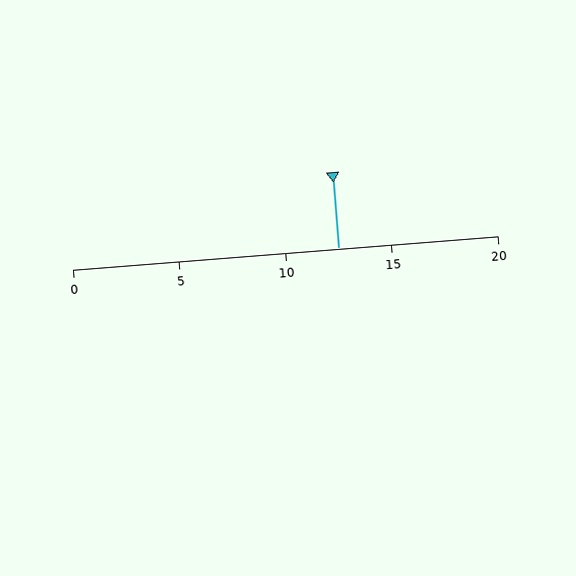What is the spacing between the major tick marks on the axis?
The major ticks are spaced 5 apart.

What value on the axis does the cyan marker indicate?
The marker indicates approximately 12.5.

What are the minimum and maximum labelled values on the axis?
The axis runs from 0 to 20.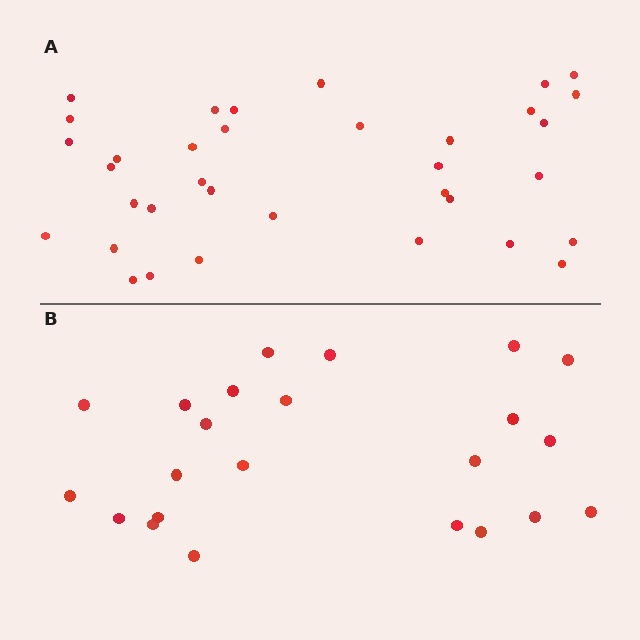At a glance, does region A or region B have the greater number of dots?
Region A (the top region) has more dots.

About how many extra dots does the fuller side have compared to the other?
Region A has roughly 12 or so more dots than region B.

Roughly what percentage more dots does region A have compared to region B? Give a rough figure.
About 50% more.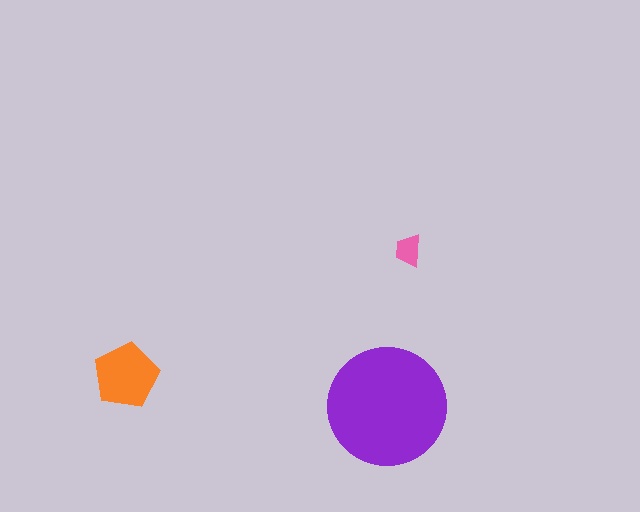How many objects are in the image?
There are 3 objects in the image.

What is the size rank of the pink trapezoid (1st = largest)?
3rd.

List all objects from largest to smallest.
The purple circle, the orange pentagon, the pink trapezoid.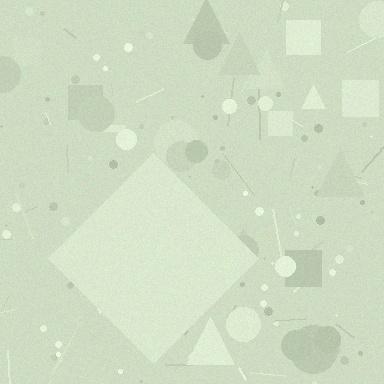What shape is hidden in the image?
A diamond is hidden in the image.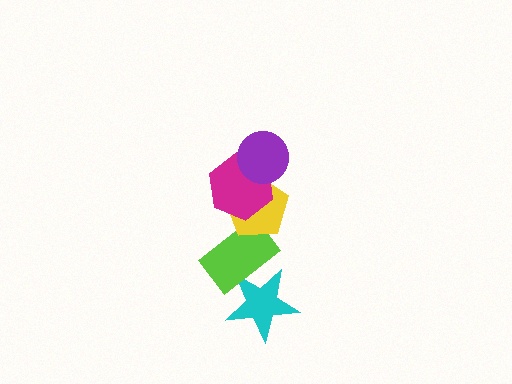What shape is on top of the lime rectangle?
The yellow pentagon is on top of the lime rectangle.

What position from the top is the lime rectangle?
The lime rectangle is 4th from the top.